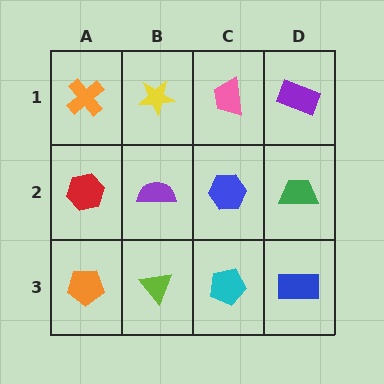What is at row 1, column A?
An orange cross.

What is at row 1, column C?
A pink trapezoid.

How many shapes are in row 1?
4 shapes.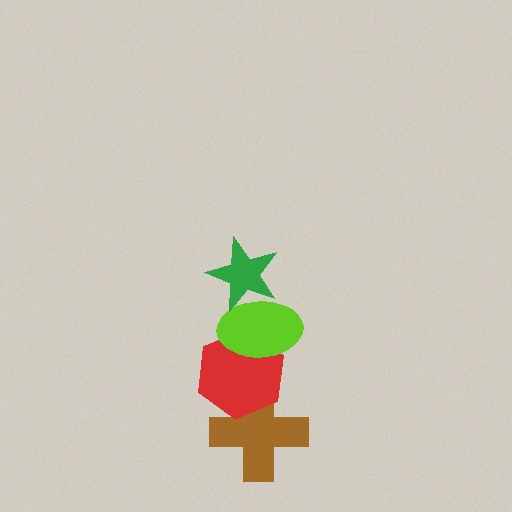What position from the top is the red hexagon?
The red hexagon is 3rd from the top.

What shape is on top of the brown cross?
The red hexagon is on top of the brown cross.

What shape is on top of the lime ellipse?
The green star is on top of the lime ellipse.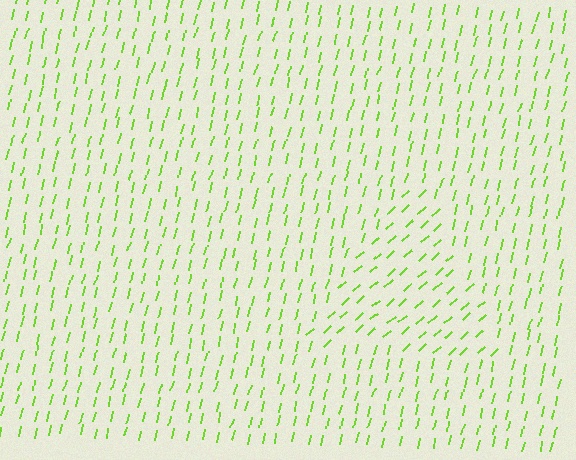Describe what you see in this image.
The image is filled with small lime line segments. A triangle region in the image has lines oriented differently from the surrounding lines, creating a visible texture boundary.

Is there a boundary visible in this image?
Yes, there is a texture boundary formed by a change in line orientation.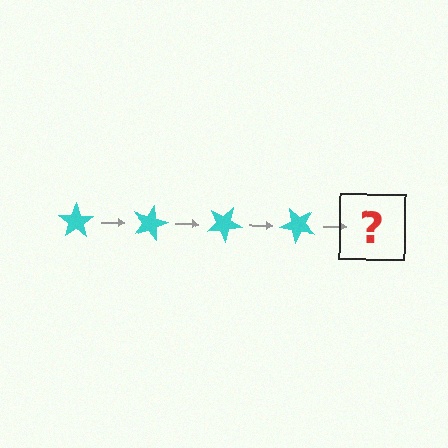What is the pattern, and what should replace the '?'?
The pattern is that the star rotates 15 degrees each step. The '?' should be a cyan star rotated 60 degrees.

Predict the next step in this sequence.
The next step is a cyan star rotated 60 degrees.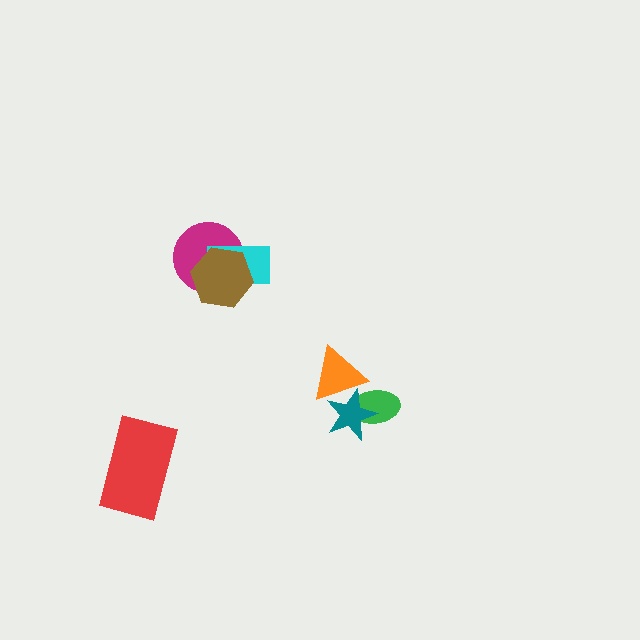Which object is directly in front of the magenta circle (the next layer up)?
The cyan rectangle is directly in front of the magenta circle.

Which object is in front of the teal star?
The orange triangle is in front of the teal star.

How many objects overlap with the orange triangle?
2 objects overlap with the orange triangle.